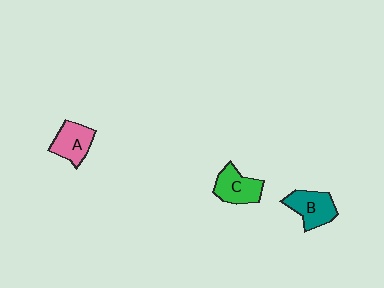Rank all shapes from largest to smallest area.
From largest to smallest: B (teal), C (green), A (pink).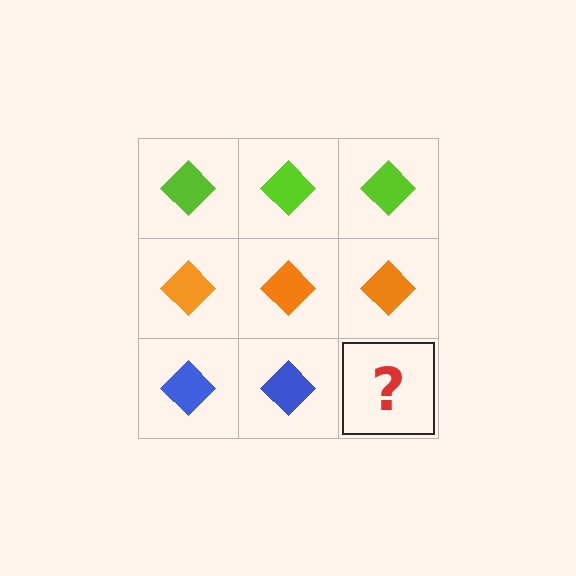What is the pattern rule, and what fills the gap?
The rule is that each row has a consistent color. The gap should be filled with a blue diamond.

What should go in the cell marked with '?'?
The missing cell should contain a blue diamond.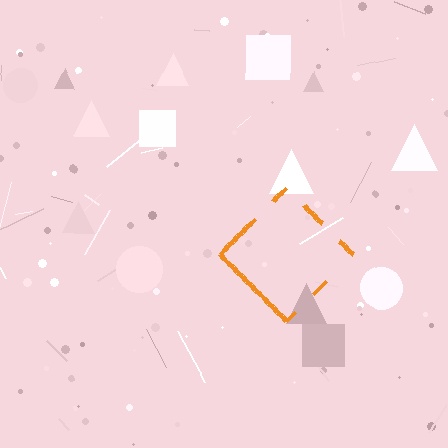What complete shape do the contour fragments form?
The contour fragments form a diamond.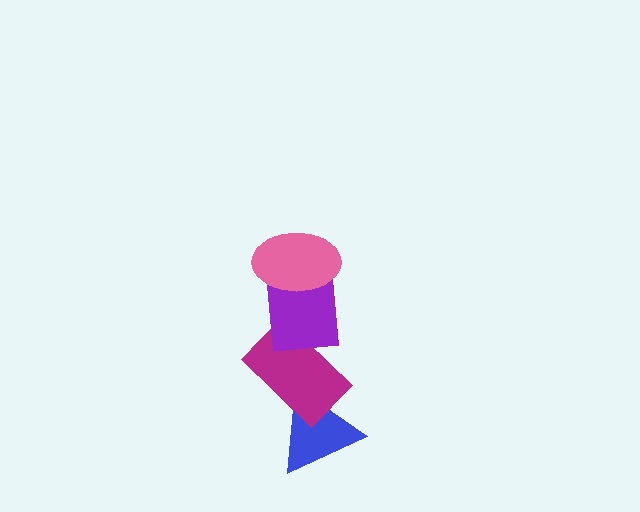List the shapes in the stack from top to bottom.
From top to bottom: the pink ellipse, the purple square, the magenta rectangle, the blue triangle.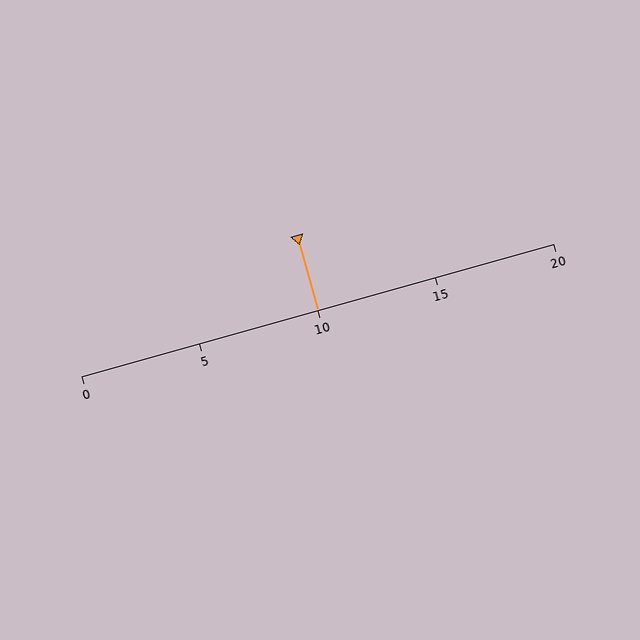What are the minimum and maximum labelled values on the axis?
The axis runs from 0 to 20.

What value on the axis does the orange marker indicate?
The marker indicates approximately 10.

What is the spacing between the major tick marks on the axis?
The major ticks are spaced 5 apart.